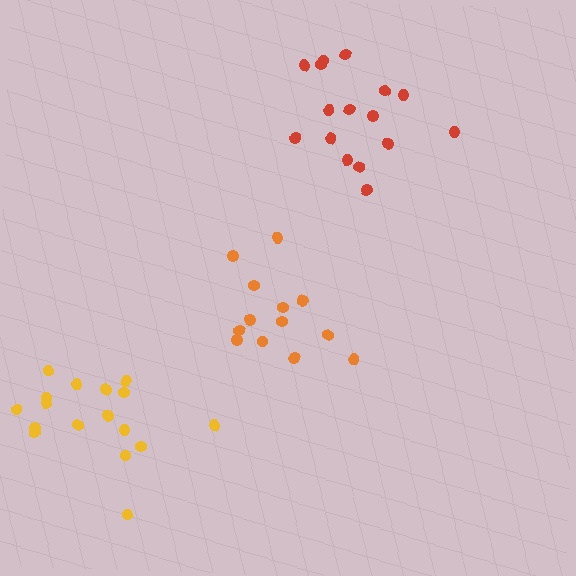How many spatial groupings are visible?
There are 3 spatial groupings.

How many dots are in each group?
Group 1: 16 dots, Group 2: 13 dots, Group 3: 17 dots (46 total).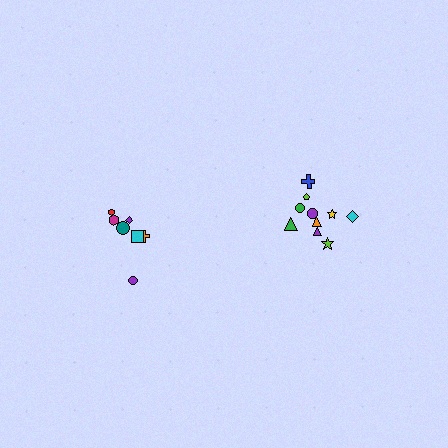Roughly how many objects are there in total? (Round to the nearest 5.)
Roughly 15 objects in total.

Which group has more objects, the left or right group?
The right group.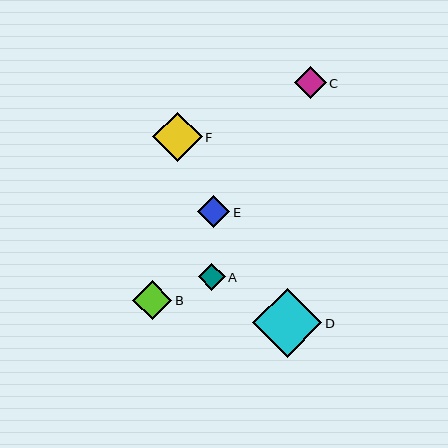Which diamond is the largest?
Diamond D is the largest with a size of approximately 69 pixels.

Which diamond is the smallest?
Diamond A is the smallest with a size of approximately 27 pixels.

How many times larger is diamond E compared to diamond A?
Diamond E is approximately 1.2 times the size of diamond A.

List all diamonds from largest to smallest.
From largest to smallest: D, F, B, E, C, A.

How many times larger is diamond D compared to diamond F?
Diamond D is approximately 1.4 times the size of diamond F.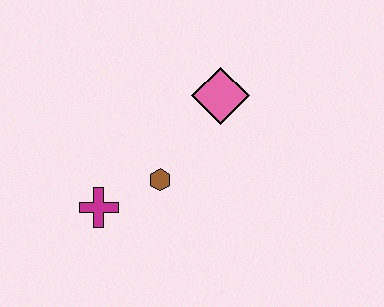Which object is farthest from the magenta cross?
The pink diamond is farthest from the magenta cross.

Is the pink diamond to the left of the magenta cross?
No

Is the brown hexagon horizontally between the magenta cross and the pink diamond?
Yes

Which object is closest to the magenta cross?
The brown hexagon is closest to the magenta cross.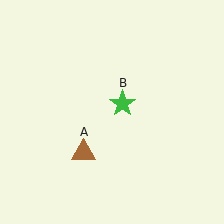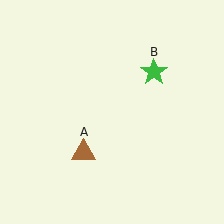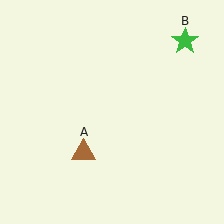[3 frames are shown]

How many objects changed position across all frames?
1 object changed position: green star (object B).